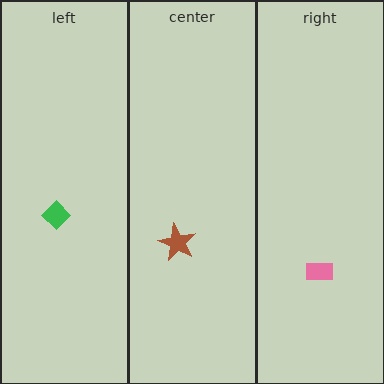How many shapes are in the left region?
1.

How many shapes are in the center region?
1.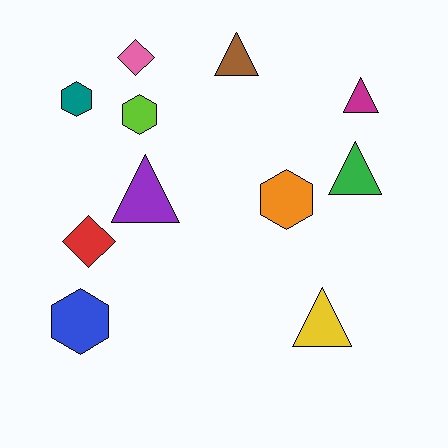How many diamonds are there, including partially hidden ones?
There are 2 diamonds.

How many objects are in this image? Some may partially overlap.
There are 11 objects.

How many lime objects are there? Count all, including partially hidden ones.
There is 1 lime object.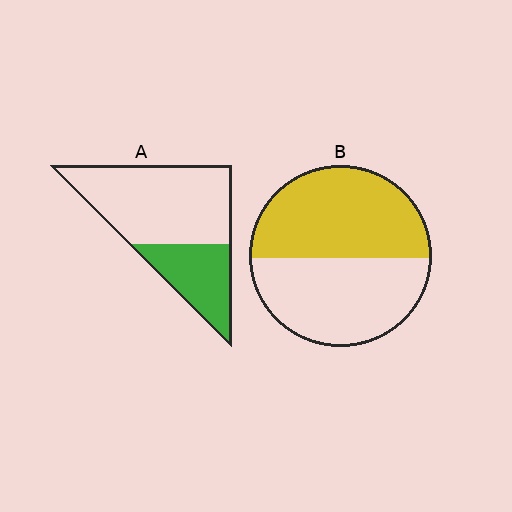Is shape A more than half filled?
No.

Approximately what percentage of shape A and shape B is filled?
A is approximately 30% and B is approximately 50%.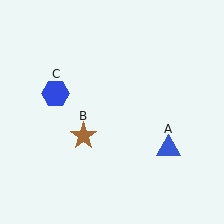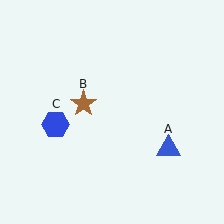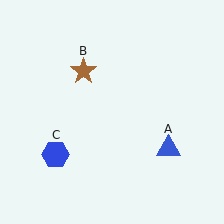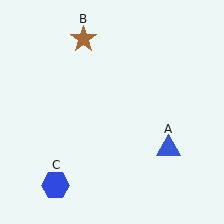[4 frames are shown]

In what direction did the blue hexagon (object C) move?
The blue hexagon (object C) moved down.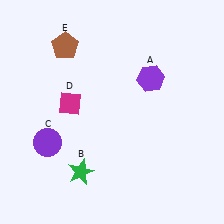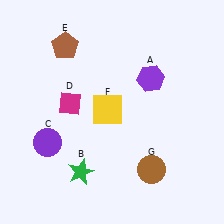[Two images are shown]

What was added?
A yellow square (F), a brown circle (G) were added in Image 2.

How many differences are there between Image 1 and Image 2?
There are 2 differences between the two images.